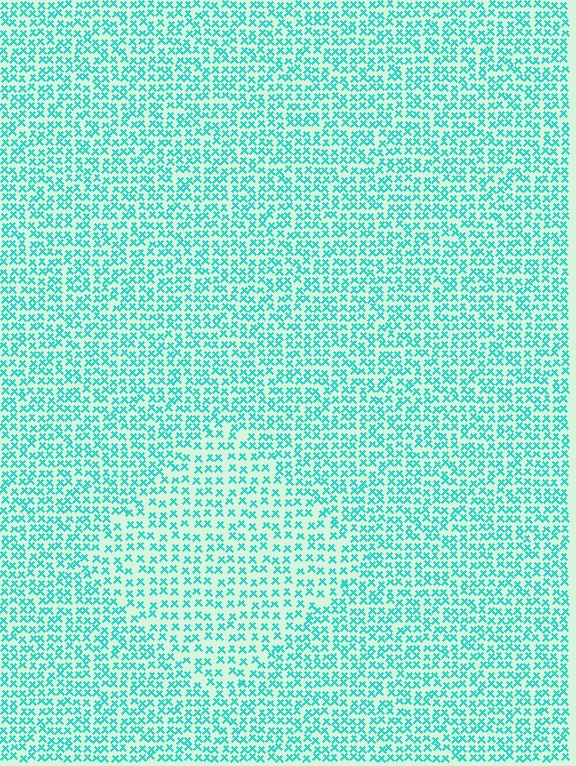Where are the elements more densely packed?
The elements are more densely packed outside the diamond boundary.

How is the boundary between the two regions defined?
The boundary is defined by a change in element density (approximately 1.5x ratio). All elements are the same color, size, and shape.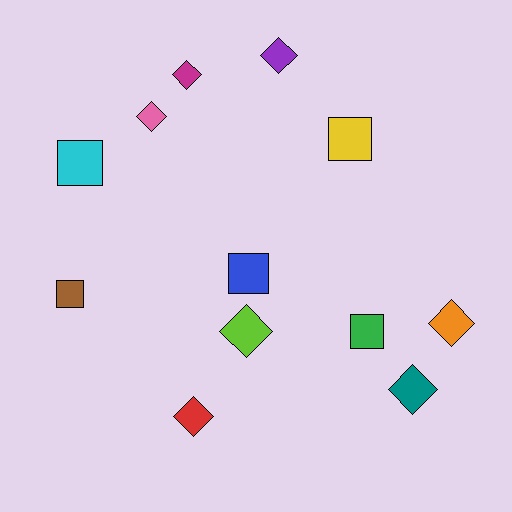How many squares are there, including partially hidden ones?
There are 5 squares.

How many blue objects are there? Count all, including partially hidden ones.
There is 1 blue object.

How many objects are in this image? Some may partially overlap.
There are 12 objects.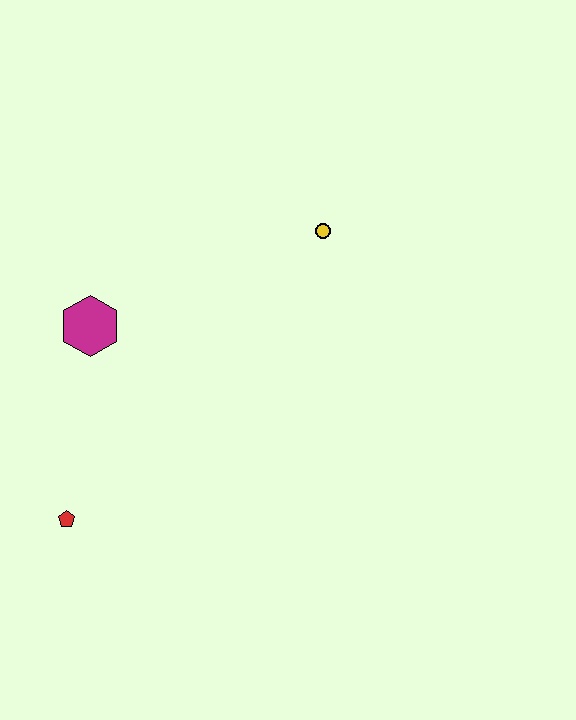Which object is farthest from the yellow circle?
The red pentagon is farthest from the yellow circle.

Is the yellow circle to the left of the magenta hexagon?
No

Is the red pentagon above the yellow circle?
No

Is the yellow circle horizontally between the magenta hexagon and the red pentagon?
No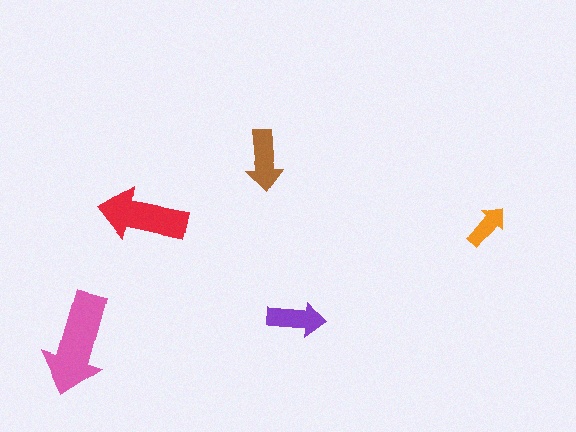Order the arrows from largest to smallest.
the pink one, the red one, the brown one, the purple one, the orange one.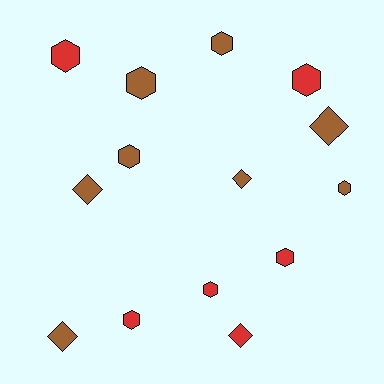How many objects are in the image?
There are 14 objects.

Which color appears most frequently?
Brown, with 8 objects.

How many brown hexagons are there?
There are 4 brown hexagons.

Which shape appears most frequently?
Hexagon, with 9 objects.